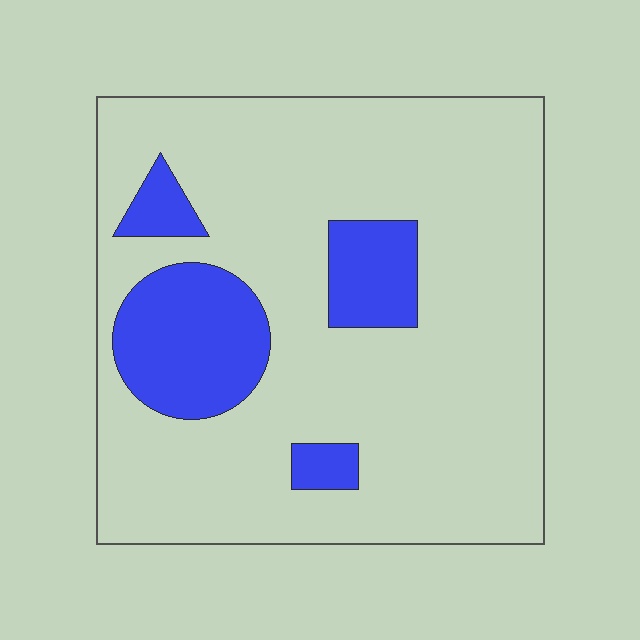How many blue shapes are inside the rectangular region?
4.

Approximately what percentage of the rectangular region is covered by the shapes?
Approximately 20%.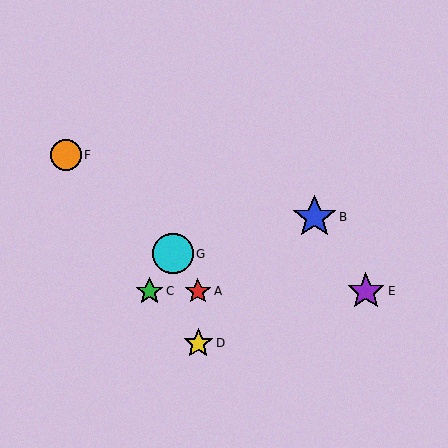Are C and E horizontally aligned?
Yes, both are at y≈291.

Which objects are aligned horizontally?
Objects A, C, E are aligned horizontally.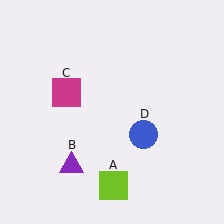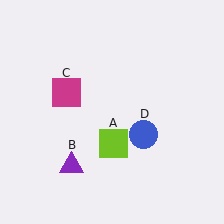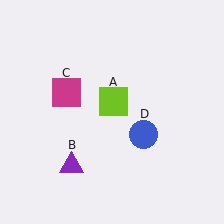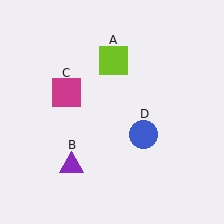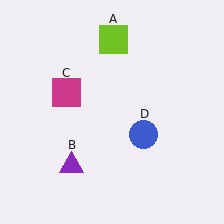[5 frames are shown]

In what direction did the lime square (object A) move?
The lime square (object A) moved up.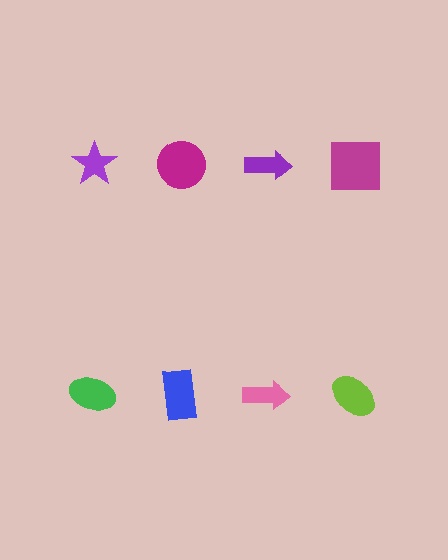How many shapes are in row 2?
4 shapes.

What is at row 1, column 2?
A magenta circle.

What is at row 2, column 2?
A blue rectangle.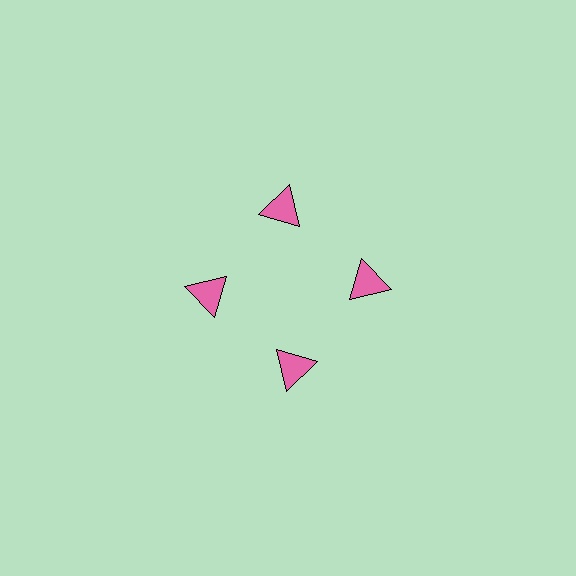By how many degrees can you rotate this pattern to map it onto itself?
The pattern maps onto itself every 90 degrees of rotation.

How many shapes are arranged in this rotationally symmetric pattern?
There are 4 shapes, arranged in 4 groups of 1.